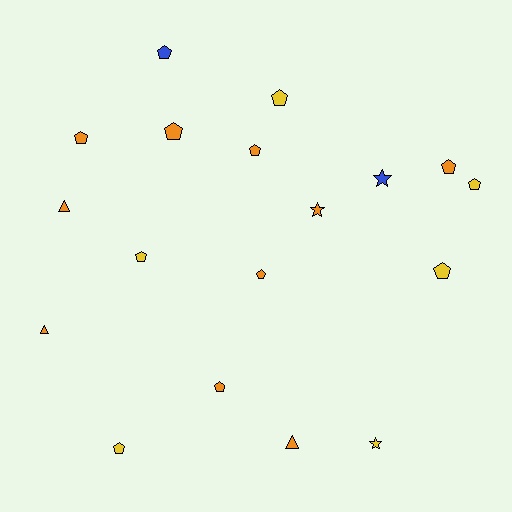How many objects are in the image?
There are 18 objects.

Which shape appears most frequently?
Pentagon, with 12 objects.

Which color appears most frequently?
Orange, with 10 objects.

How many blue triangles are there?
There are no blue triangles.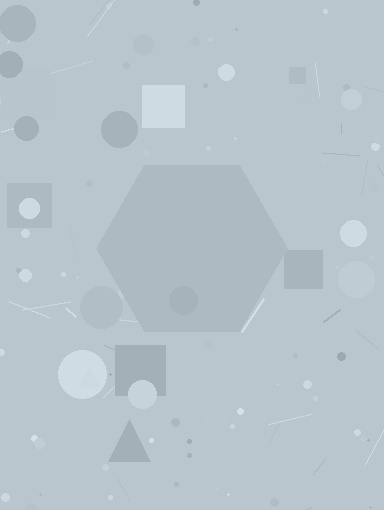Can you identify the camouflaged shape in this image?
The camouflaged shape is a hexagon.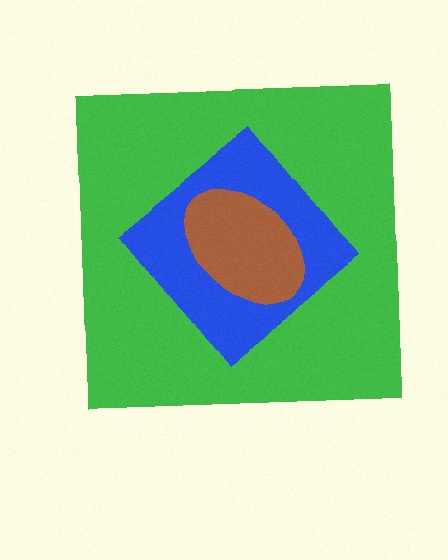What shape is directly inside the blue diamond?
The brown ellipse.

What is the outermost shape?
The green square.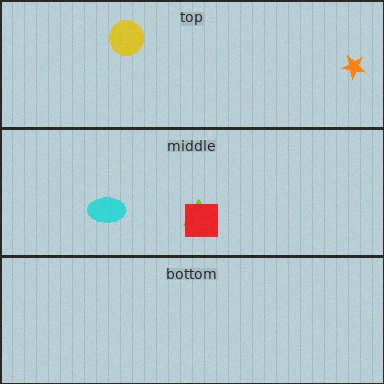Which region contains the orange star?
The top region.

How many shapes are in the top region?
2.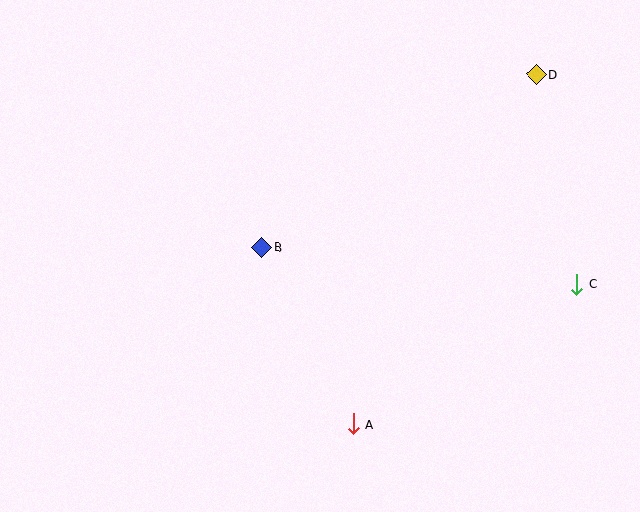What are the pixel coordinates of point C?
Point C is at (576, 284).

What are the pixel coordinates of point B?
Point B is at (262, 247).